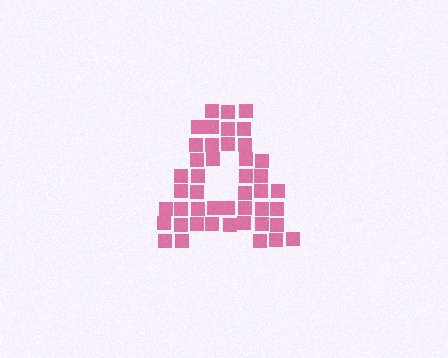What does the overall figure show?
The overall figure shows the letter A.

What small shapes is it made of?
It is made of small squares.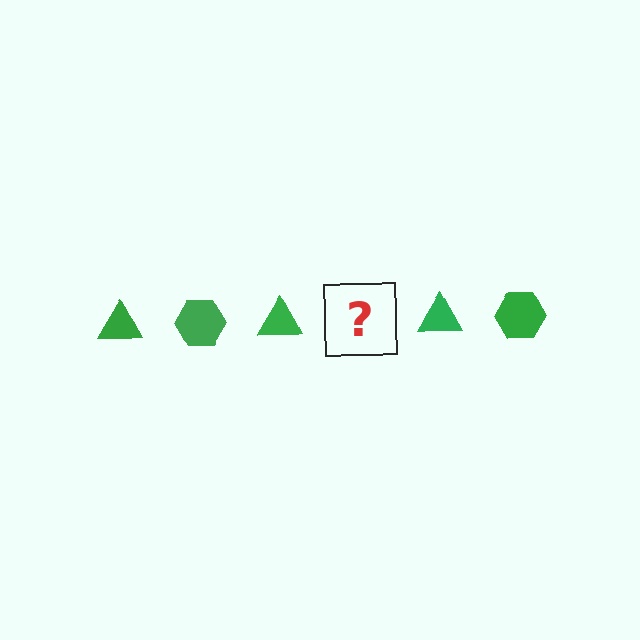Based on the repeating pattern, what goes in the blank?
The blank should be a green hexagon.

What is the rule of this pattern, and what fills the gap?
The rule is that the pattern cycles through triangle, hexagon shapes in green. The gap should be filled with a green hexagon.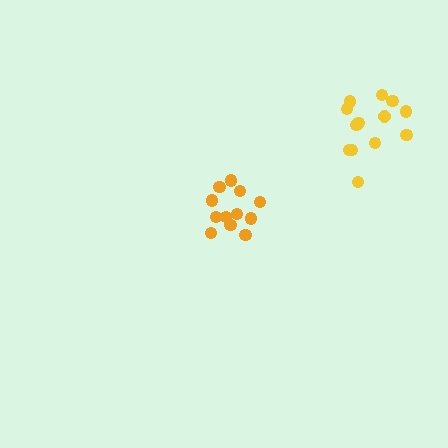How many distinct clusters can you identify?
There are 2 distinct clusters.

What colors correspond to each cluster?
The clusters are colored: orange, yellow.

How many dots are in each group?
Group 1: 12 dots, Group 2: 13 dots (25 total).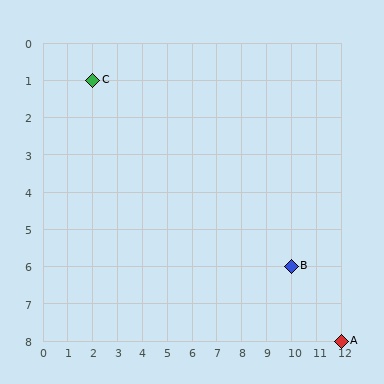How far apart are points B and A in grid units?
Points B and A are 2 columns and 2 rows apart (about 2.8 grid units diagonally).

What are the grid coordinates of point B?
Point B is at grid coordinates (10, 6).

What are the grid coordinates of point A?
Point A is at grid coordinates (12, 8).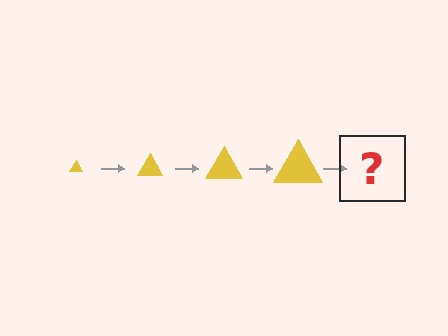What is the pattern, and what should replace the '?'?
The pattern is that the triangle gets progressively larger each step. The '?' should be a yellow triangle, larger than the previous one.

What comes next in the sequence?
The next element should be a yellow triangle, larger than the previous one.